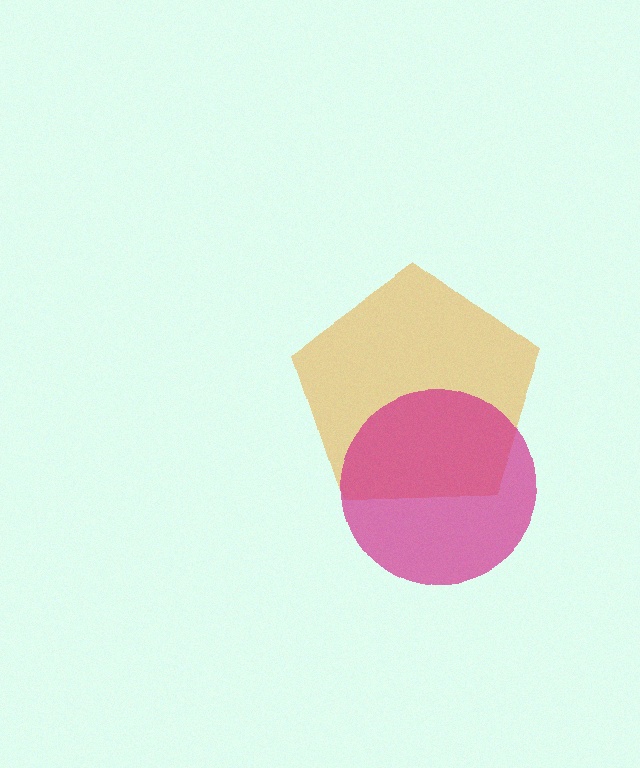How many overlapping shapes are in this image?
There are 2 overlapping shapes in the image.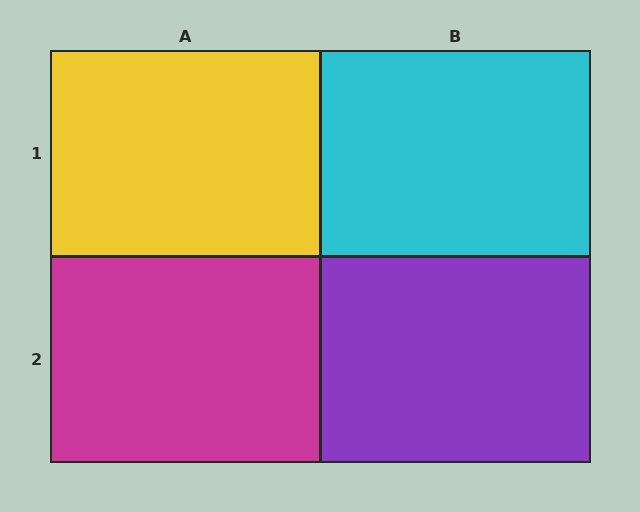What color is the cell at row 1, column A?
Yellow.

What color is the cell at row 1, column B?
Cyan.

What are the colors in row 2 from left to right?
Magenta, purple.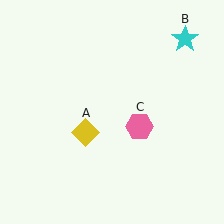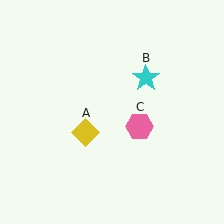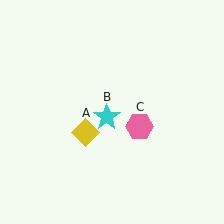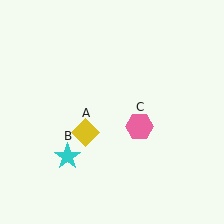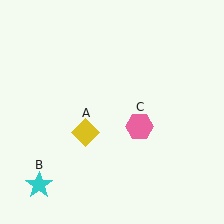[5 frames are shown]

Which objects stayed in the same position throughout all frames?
Yellow diamond (object A) and pink hexagon (object C) remained stationary.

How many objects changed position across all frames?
1 object changed position: cyan star (object B).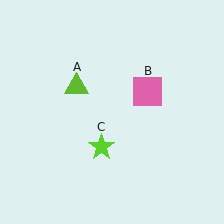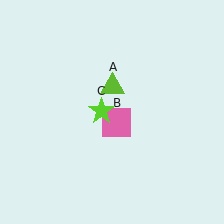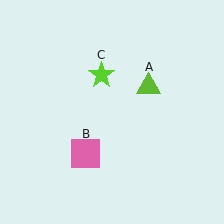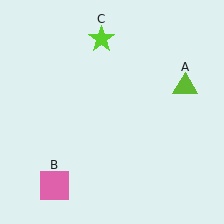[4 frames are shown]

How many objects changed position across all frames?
3 objects changed position: lime triangle (object A), pink square (object B), lime star (object C).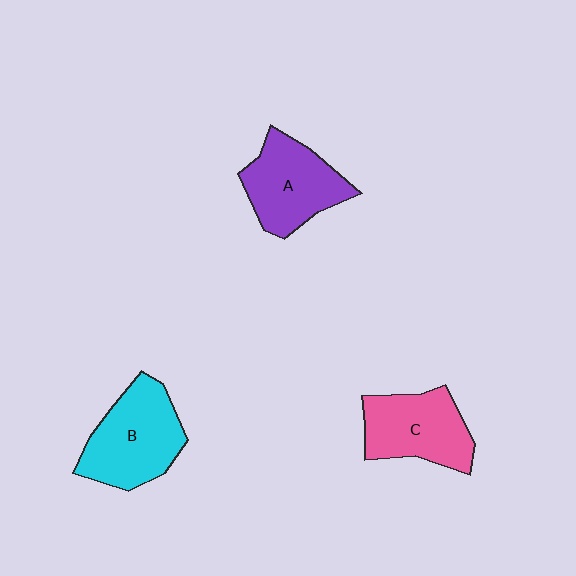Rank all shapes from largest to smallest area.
From largest to smallest: B (cyan), A (purple), C (pink).